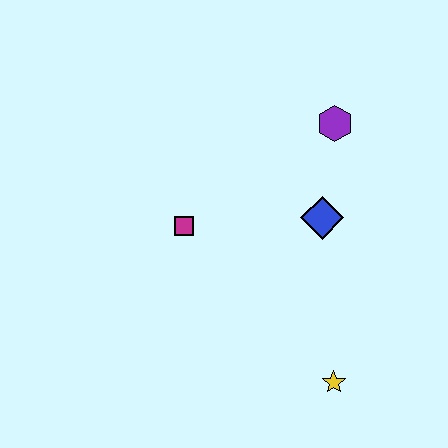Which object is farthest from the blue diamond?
The yellow star is farthest from the blue diamond.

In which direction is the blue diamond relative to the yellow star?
The blue diamond is above the yellow star.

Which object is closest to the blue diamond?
The purple hexagon is closest to the blue diamond.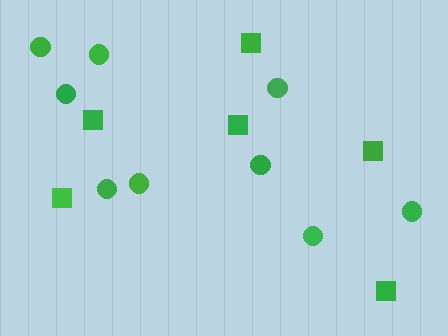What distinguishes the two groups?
There are 2 groups: one group of squares (6) and one group of circles (9).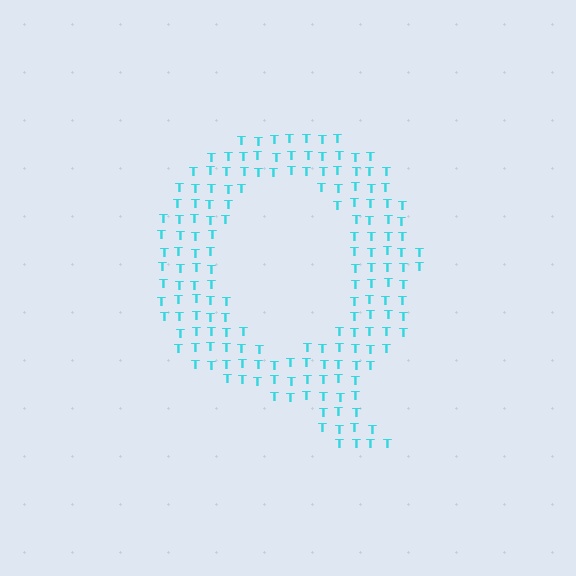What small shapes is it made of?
It is made of small letter T's.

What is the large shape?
The large shape is the letter Q.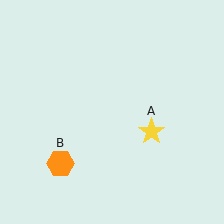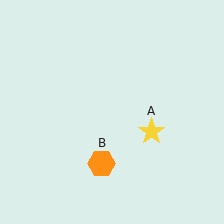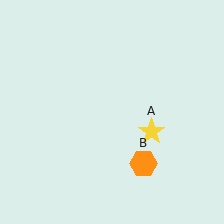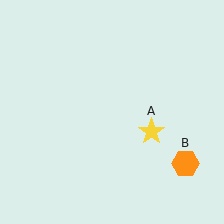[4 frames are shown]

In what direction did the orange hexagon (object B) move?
The orange hexagon (object B) moved right.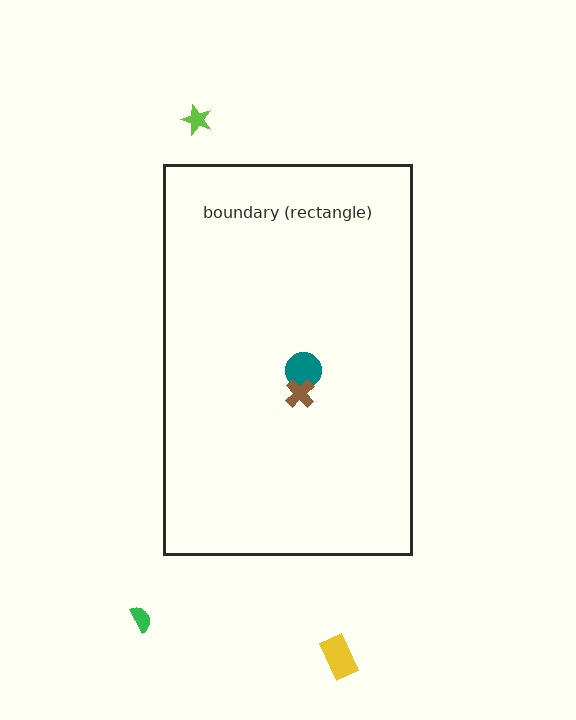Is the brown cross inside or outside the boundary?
Inside.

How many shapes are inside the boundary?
2 inside, 3 outside.